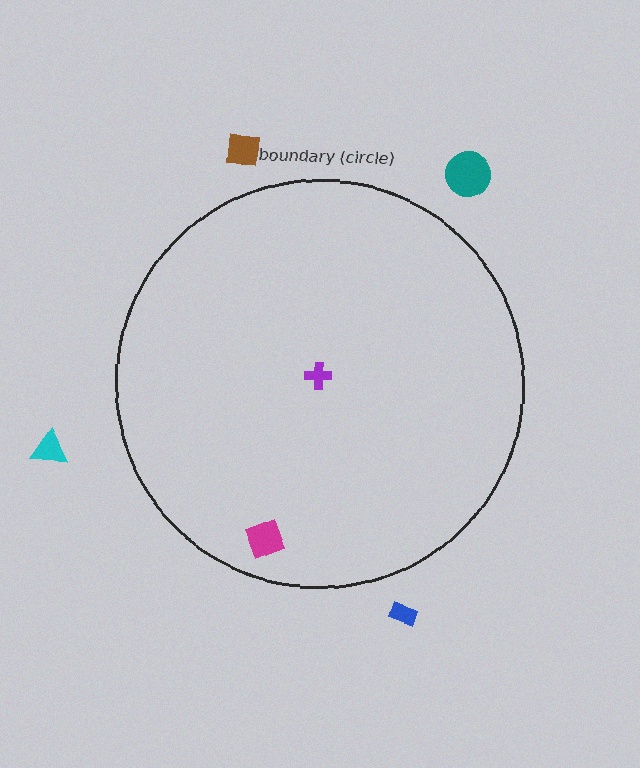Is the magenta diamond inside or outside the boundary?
Inside.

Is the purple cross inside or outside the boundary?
Inside.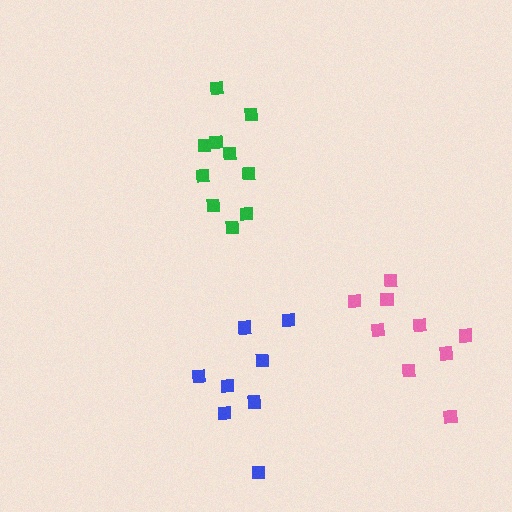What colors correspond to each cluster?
The clusters are colored: blue, green, pink.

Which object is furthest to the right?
The pink cluster is rightmost.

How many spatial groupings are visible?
There are 3 spatial groupings.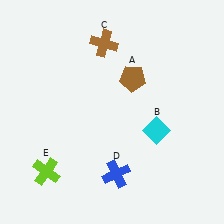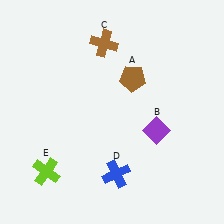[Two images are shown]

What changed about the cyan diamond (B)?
In Image 1, B is cyan. In Image 2, it changed to purple.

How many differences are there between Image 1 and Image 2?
There is 1 difference between the two images.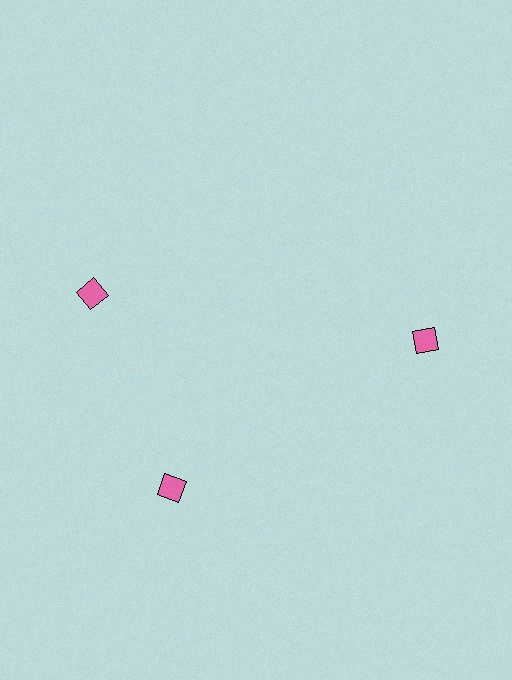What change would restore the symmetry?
The symmetry would be restored by rotating it back into even spacing with its neighbors so that all 3 diamonds sit at equal angles and equal distance from the center.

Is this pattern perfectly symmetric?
No. The 3 pink diamonds are arranged in a ring, but one element near the 11 o'clock position is rotated out of alignment along the ring, breaking the 3-fold rotational symmetry.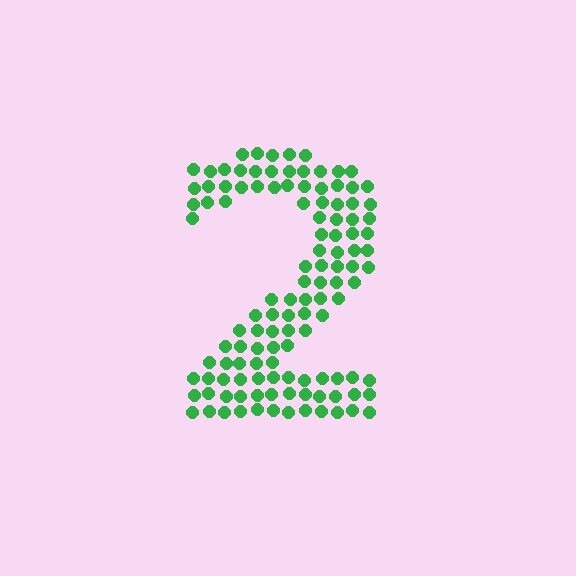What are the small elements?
The small elements are circles.